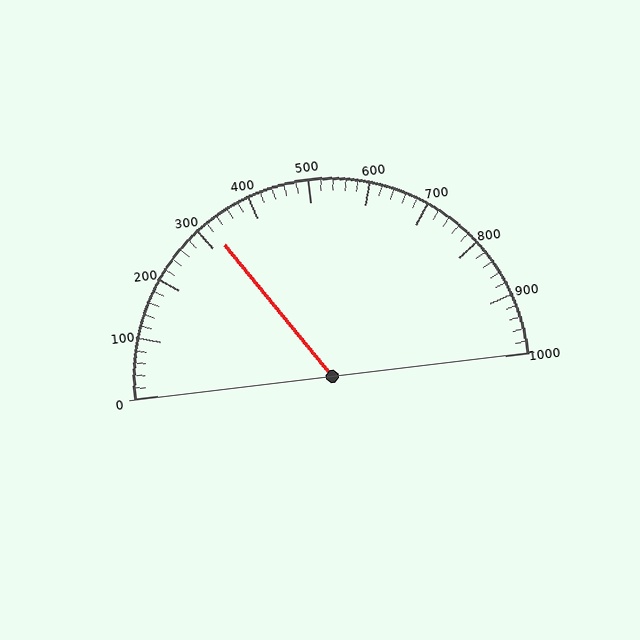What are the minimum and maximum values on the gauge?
The gauge ranges from 0 to 1000.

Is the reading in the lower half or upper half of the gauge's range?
The reading is in the lower half of the range (0 to 1000).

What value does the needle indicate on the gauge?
The needle indicates approximately 320.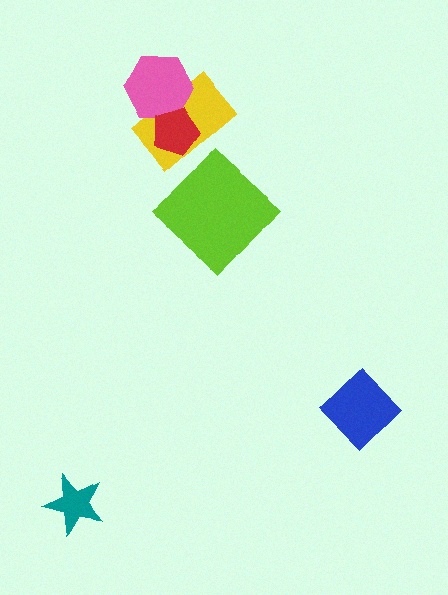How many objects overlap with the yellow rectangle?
2 objects overlap with the yellow rectangle.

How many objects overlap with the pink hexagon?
2 objects overlap with the pink hexagon.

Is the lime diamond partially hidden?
No, no other shape covers it.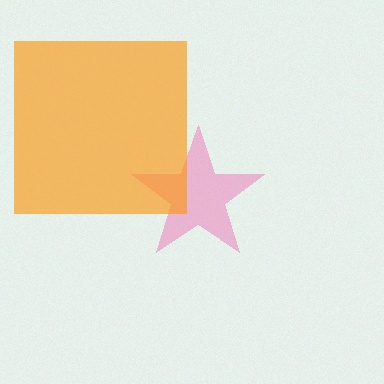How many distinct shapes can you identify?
There are 2 distinct shapes: a pink star, an orange square.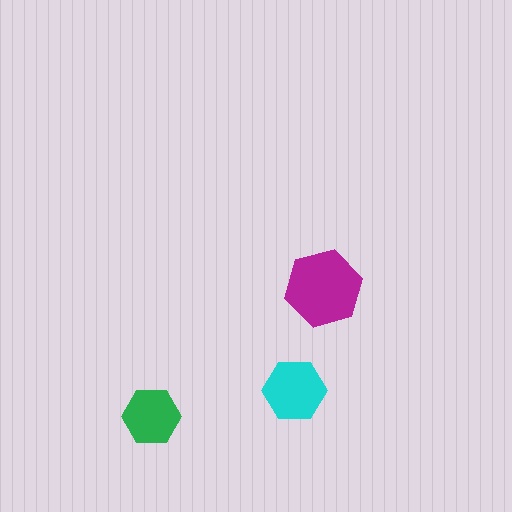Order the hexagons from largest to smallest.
the magenta one, the cyan one, the green one.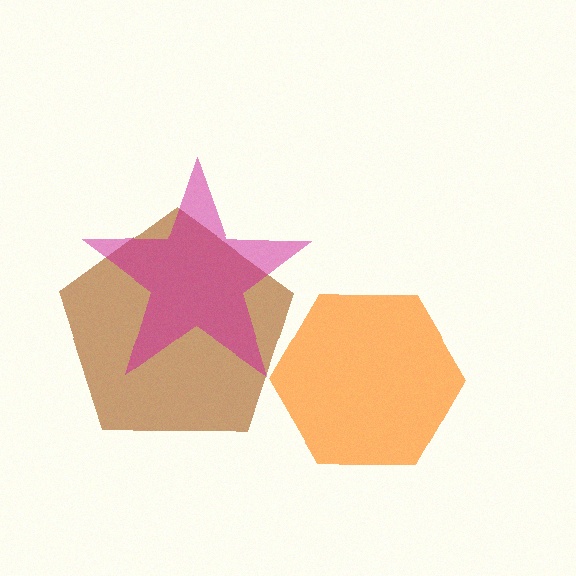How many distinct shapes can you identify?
There are 3 distinct shapes: an orange hexagon, a brown pentagon, a magenta star.